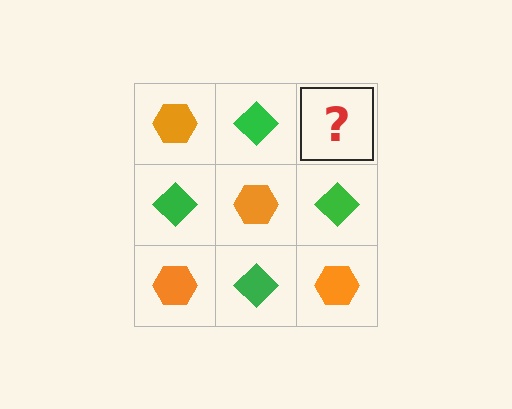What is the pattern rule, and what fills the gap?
The rule is that it alternates orange hexagon and green diamond in a checkerboard pattern. The gap should be filled with an orange hexagon.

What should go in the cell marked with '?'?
The missing cell should contain an orange hexagon.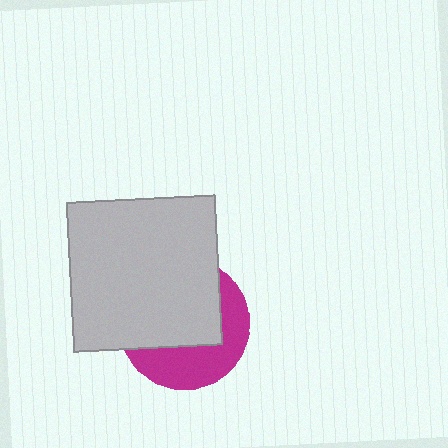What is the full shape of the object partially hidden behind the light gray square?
The partially hidden object is a magenta circle.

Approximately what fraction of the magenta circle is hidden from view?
Roughly 60% of the magenta circle is hidden behind the light gray square.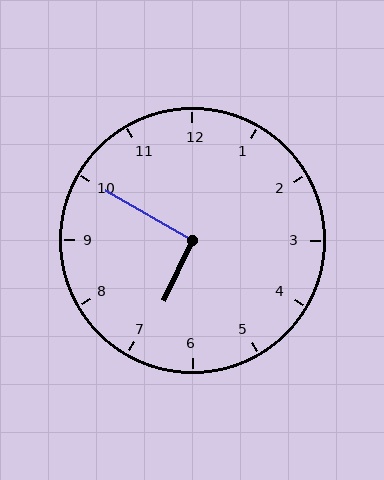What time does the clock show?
6:50.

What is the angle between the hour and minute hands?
Approximately 95 degrees.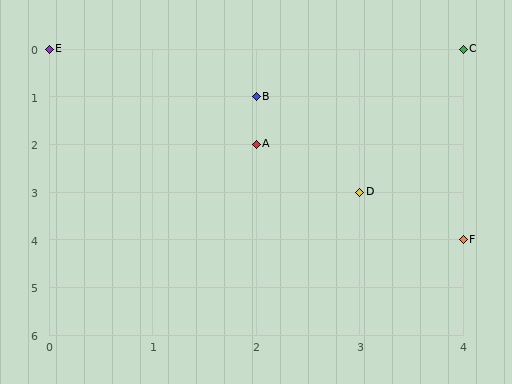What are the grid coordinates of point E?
Point E is at grid coordinates (0, 0).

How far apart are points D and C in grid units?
Points D and C are 1 column and 3 rows apart (about 3.2 grid units diagonally).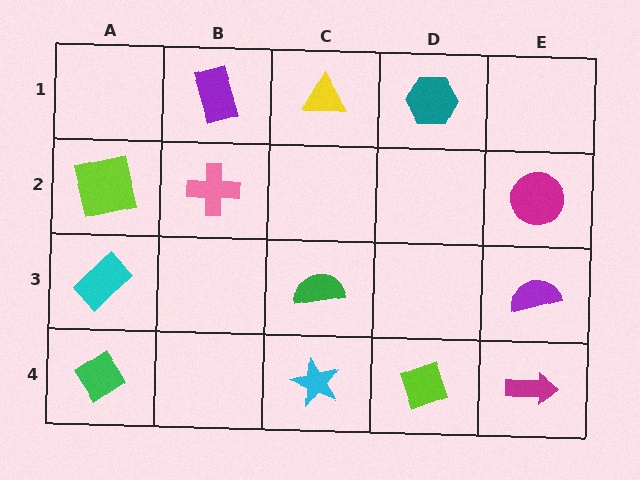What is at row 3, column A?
A cyan rectangle.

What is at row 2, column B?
A pink cross.